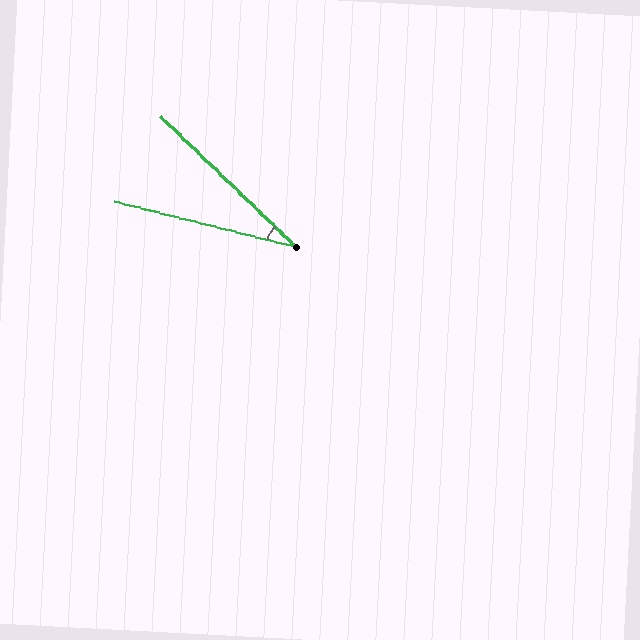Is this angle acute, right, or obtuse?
It is acute.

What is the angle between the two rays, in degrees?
Approximately 30 degrees.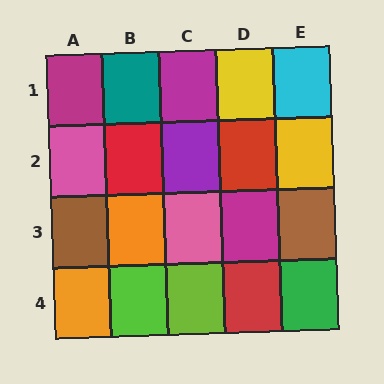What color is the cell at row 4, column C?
Lime.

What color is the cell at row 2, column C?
Purple.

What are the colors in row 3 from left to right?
Brown, orange, pink, magenta, brown.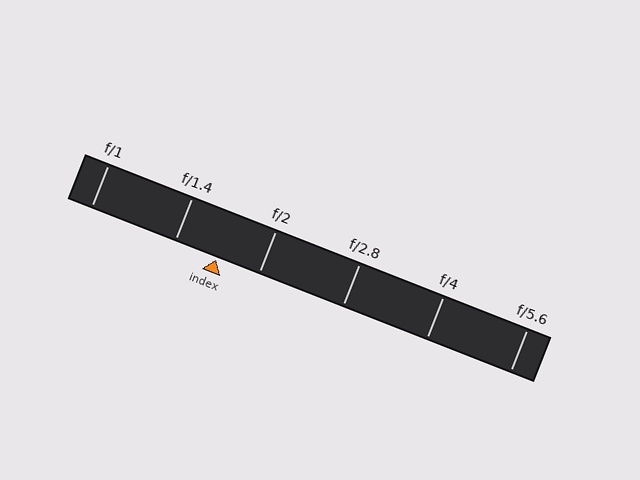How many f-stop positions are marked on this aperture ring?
There are 6 f-stop positions marked.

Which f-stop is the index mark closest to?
The index mark is closest to f/2.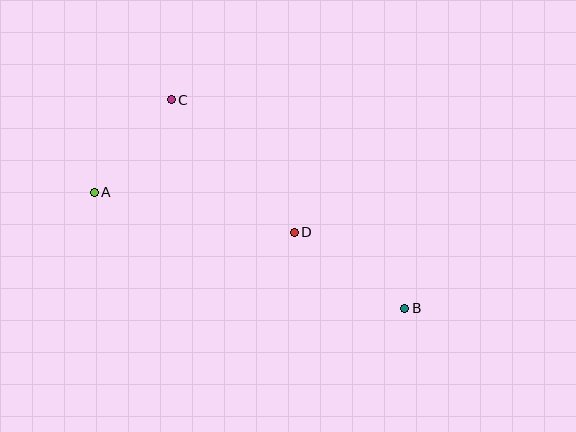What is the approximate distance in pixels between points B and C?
The distance between B and C is approximately 313 pixels.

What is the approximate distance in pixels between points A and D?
The distance between A and D is approximately 204 pixels.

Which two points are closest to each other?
Points A and C are closest to each other.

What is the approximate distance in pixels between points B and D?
The distance between B and D is approximately 134 pixels.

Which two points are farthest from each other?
Points A and B are farthest from each other.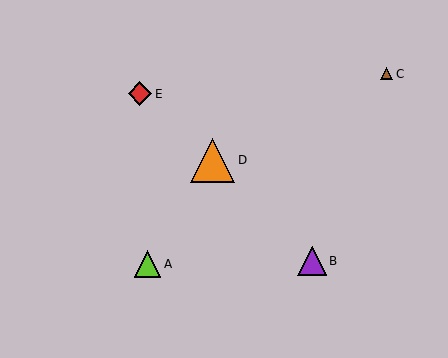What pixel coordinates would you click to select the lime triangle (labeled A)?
Click at (147, 264) to select the lime triangle A.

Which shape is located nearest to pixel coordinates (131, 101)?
The red diamond (labeled E) at (140, 94) is nearest to that location.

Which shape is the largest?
The orange triangle (labeled D) is the largest.